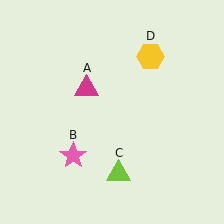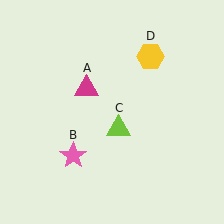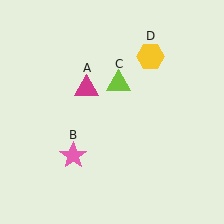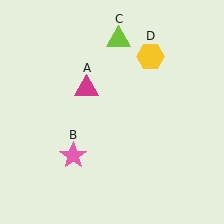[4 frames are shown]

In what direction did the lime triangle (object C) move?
The lime triangle (object C) moved up.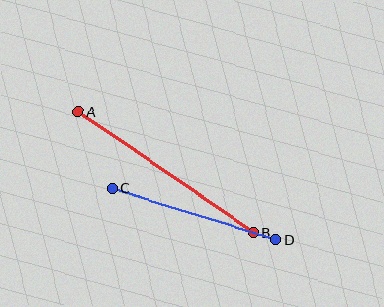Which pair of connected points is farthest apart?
Points A and B are farthest apart.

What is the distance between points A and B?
The distance is approximately 213 pixels.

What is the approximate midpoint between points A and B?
The midpoint is at approximately (166, 172) pixels.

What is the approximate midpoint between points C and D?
The midpoint is at approximately (194, 214) pixels.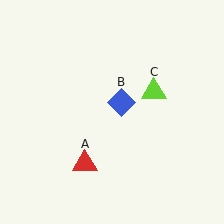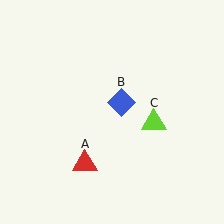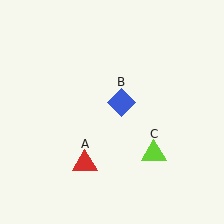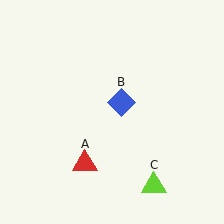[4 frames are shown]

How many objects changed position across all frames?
1 object changed position: lime triangle (object C).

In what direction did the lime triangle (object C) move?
The lime triangle (object C) moved down.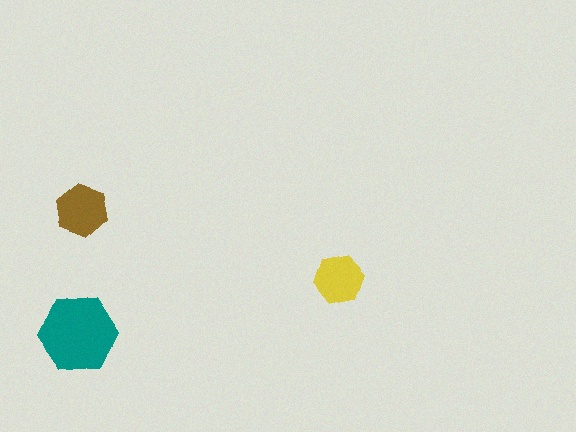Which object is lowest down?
The teal hexagon is bottommost.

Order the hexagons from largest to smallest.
the teal one, the brown one, the yellow one.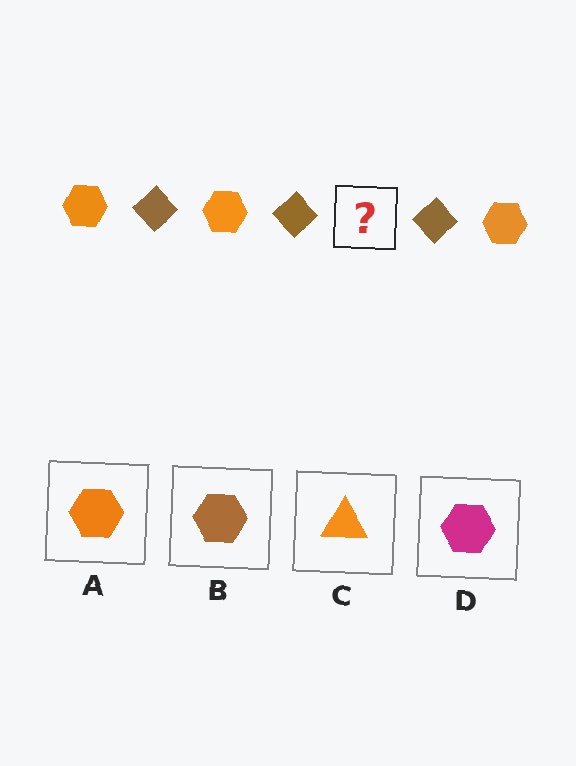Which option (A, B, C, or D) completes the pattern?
A.